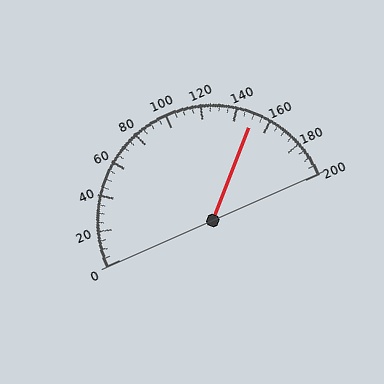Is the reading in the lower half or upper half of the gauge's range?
The reading is in the upper half of the range (0 to 200).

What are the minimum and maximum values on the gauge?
The gauge ranges from 0 to 200.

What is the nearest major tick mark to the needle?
The nearest major tick mark is 160.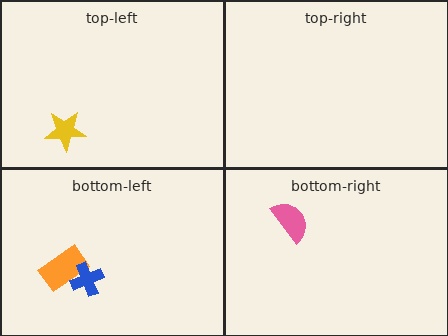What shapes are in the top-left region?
The yellow star.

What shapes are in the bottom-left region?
The orange rectangle, the blue cross.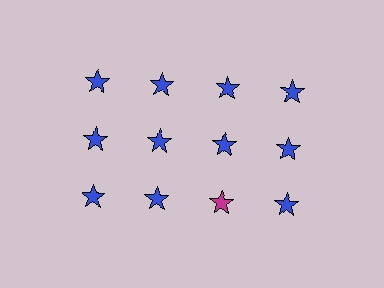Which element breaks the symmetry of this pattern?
The magenta star in the third row, center column breaks the symmetry. All other shapes are blue stars.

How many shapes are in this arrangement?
There are 12 shapes arranged in a grid pattern.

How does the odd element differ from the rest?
It has a different color: magenta instead of blue.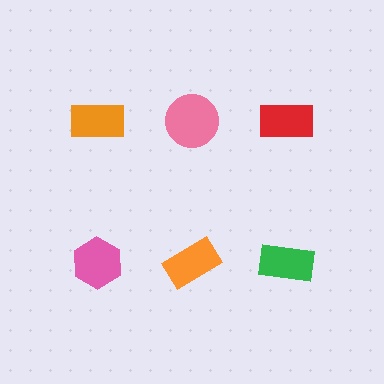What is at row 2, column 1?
A pink hexagon.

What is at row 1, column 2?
A pink circle.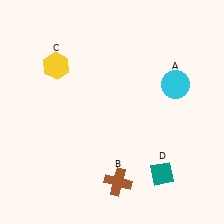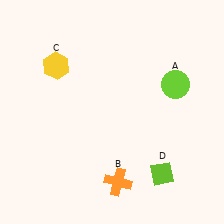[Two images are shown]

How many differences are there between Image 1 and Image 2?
There are 3 differences between the two images.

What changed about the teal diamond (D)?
In Image 1, D is teal. In Image 2, it changed to lime.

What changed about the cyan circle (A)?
In Image 1, A is cyan. In Image 2, it changed to lime.